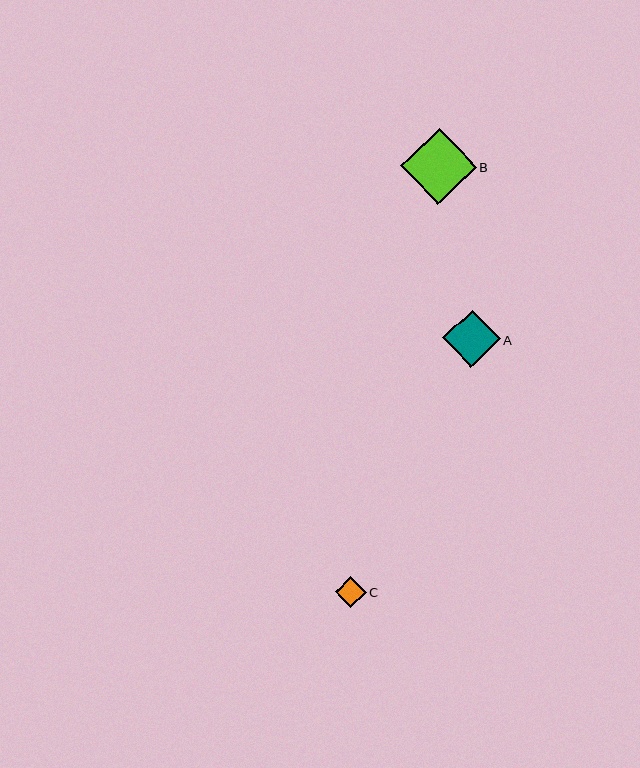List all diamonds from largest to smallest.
From largest to smallest: B, A, C.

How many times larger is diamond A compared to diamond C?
Diamond A is approximately 1.8 times the size of diamond C.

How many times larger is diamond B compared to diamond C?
Diamond B is approximately 2.4 times the size of diamond C.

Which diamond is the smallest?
Diamond C is the smallest with a size of approximately 31 pixels.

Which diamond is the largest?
Diamond B is the largest with a size of approximately 76 pixels.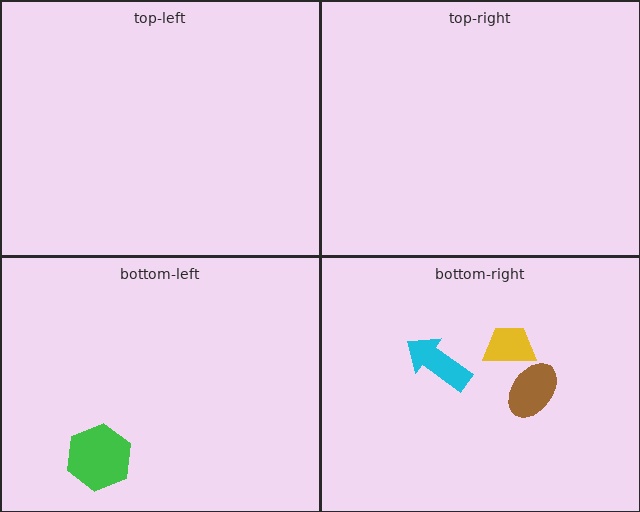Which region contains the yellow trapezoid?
The bottom-right region.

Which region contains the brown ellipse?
The bottom-right region.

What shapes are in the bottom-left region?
The green hexagon.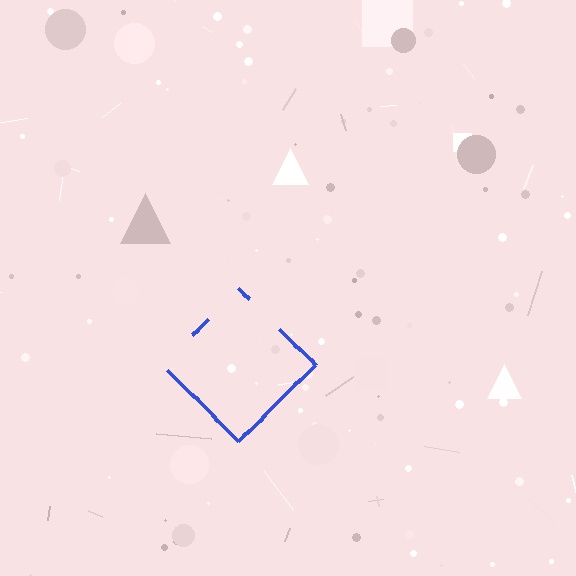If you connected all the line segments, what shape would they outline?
They would outline a diamond.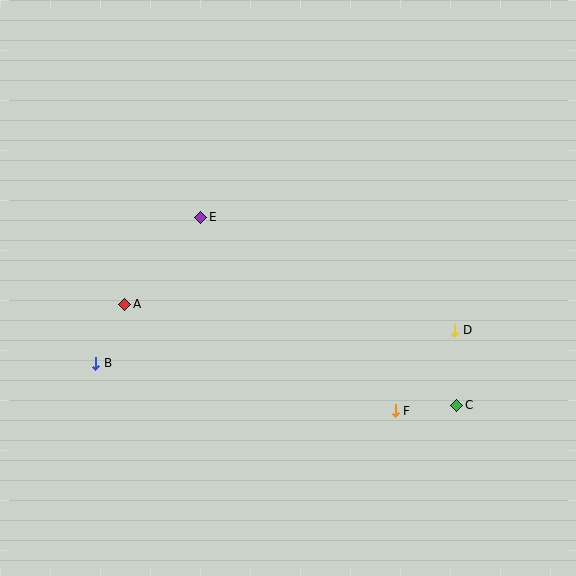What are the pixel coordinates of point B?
Point B is at (96, 363).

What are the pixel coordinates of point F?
Point F is at (395, 411).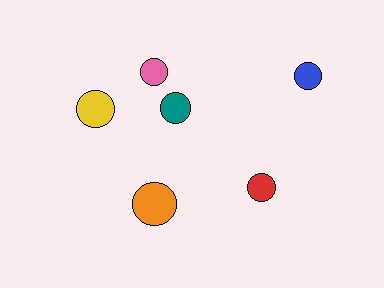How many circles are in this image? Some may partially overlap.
There are 6 circles.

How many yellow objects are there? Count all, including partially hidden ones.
There is 1 yellow object.